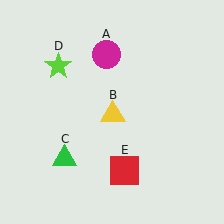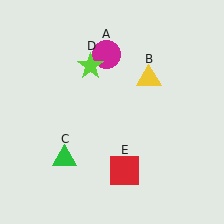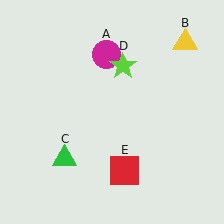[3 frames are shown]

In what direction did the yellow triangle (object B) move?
The yellow triangle (object B) moved up and to the right.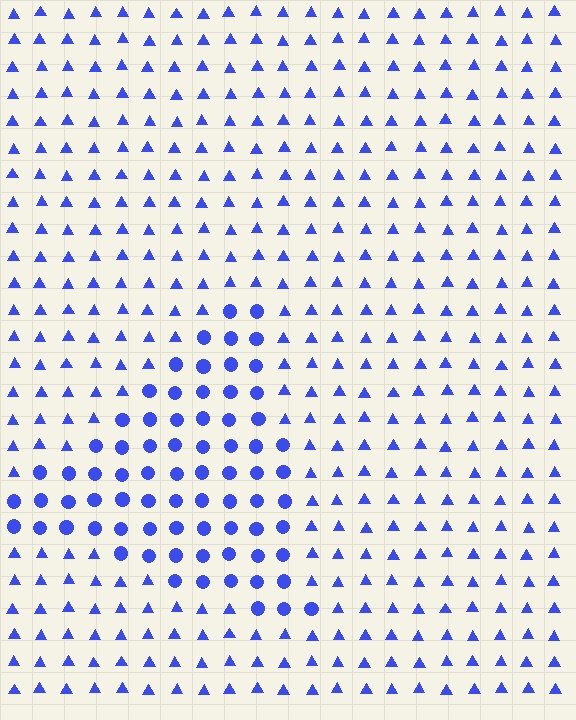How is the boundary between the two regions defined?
The boundary is defined by a change in element shape: circles inside vs. triangles outside. All elements share the same color and spacing.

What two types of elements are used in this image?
The image uses circles inside the triangle region and triangles outside it.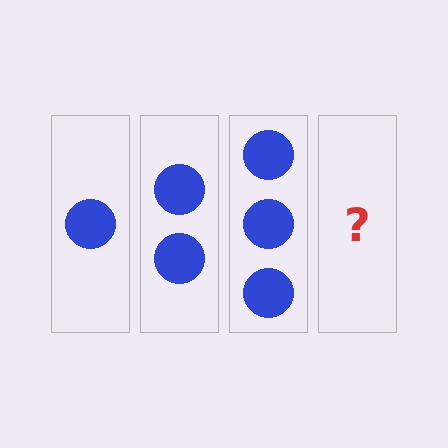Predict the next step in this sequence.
The next step is 4 circles.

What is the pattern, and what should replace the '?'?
The pattern is that each step adds one more circle. The '?' should be 4 circles.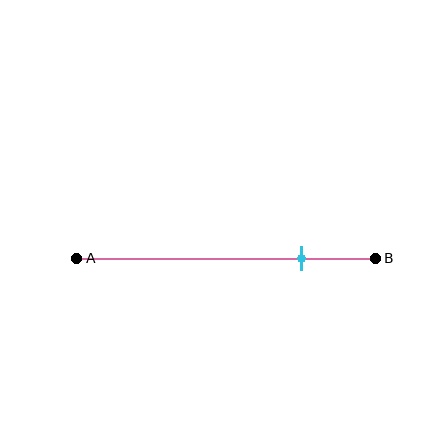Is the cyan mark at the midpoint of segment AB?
No, the mark is at about 75% from A, not at the 50% midpoint.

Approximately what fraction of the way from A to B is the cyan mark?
The cyan mark is approximately 75% of the way from A to B.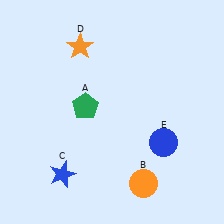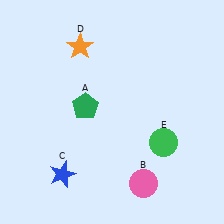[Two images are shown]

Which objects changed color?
B changed from orange to pink. E changed from blue to green.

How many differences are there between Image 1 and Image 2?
There are 2 differences between the two images.